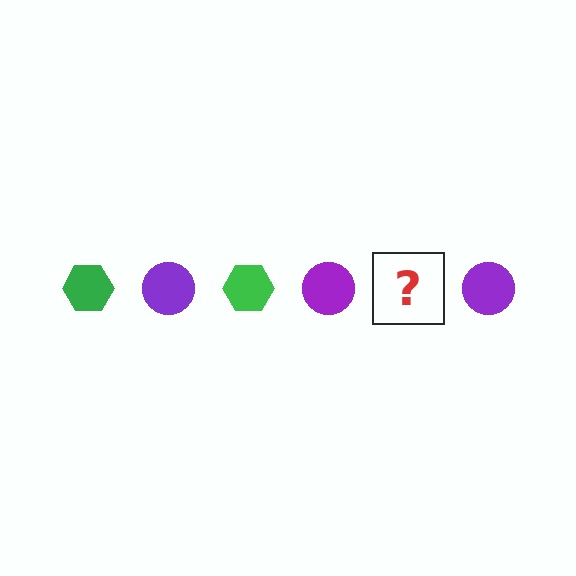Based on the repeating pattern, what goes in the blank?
The blank should be a green hexagon.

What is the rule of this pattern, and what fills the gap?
The rule is that the pattern alternates between green hexagon and purple circle. The gap should be filled with a green hexagon.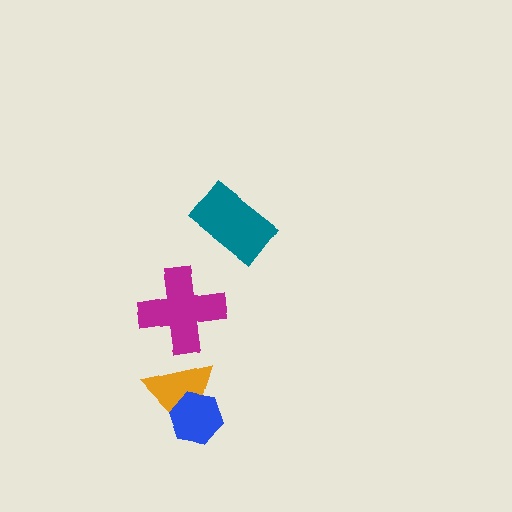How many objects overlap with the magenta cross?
0 objects overlap with the magenta cross.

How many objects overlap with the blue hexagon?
1 object overlaps with the blue hexagon.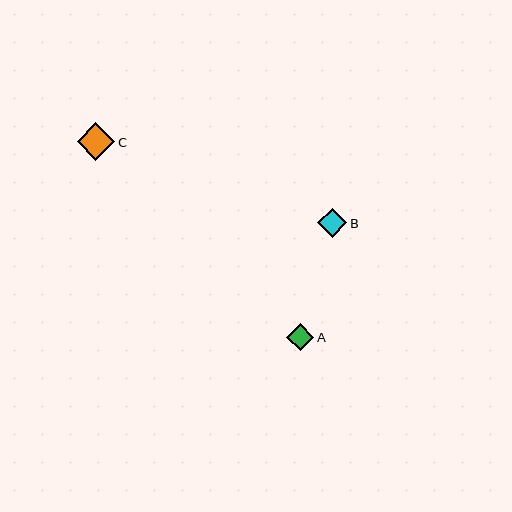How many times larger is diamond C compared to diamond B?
Diamond C is approximately 1.3 times the size of diamond B.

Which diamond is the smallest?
Diamond A is the smallest with a size of approximately 27 pixels.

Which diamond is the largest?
Diamond C is the largest with a size of approximately 38 pixels.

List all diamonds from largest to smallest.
From largest to smallest: C, B, A.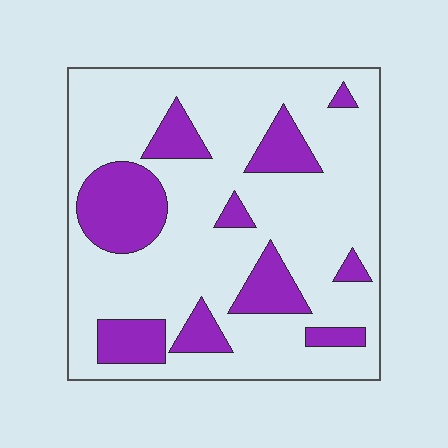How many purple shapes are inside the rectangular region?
10.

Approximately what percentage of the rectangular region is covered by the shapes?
Approximately 25%.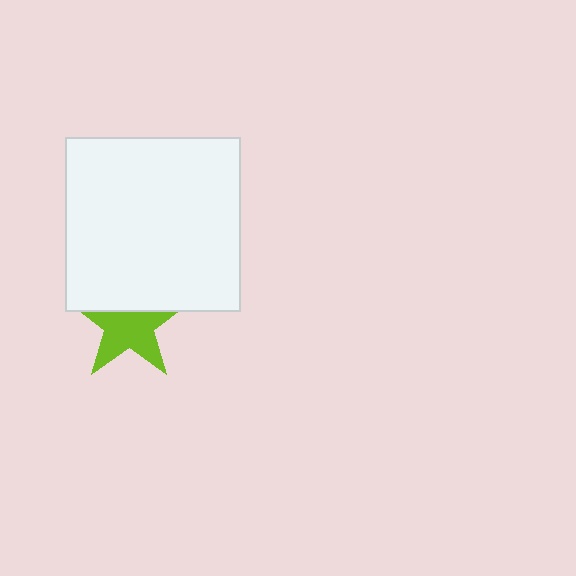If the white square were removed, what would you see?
You would see the complete lime star.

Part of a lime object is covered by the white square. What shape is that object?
It is a star.